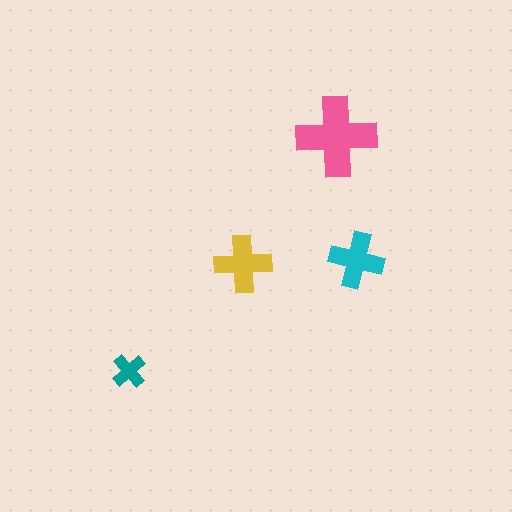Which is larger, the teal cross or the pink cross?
The pink one.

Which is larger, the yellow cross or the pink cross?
The pink one.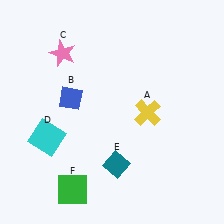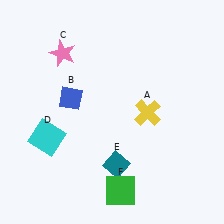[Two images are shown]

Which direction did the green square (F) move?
The green square (F) moved right.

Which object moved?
The green square (F) moved right.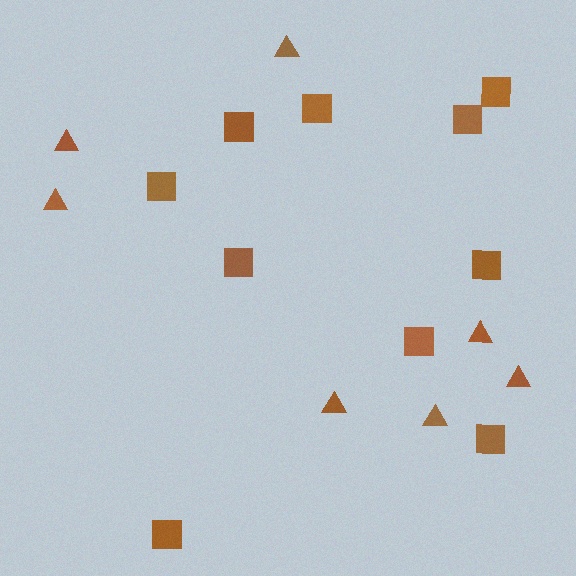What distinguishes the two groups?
There are 2 groups: one group of squares (10) and one group of triangles (7).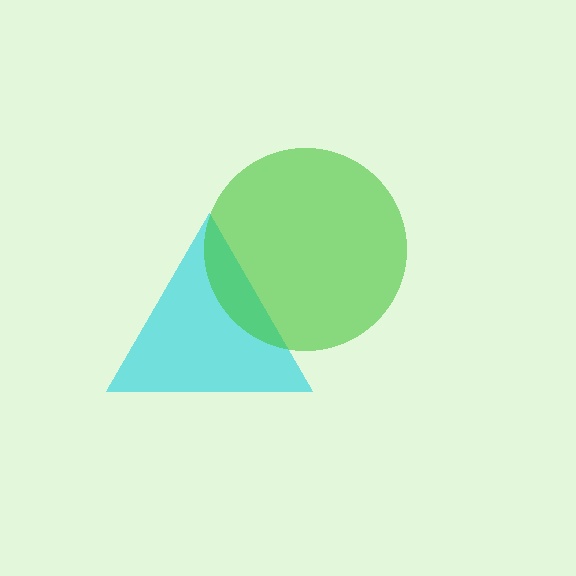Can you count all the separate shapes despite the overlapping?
Yes, there are 2 separate shapes.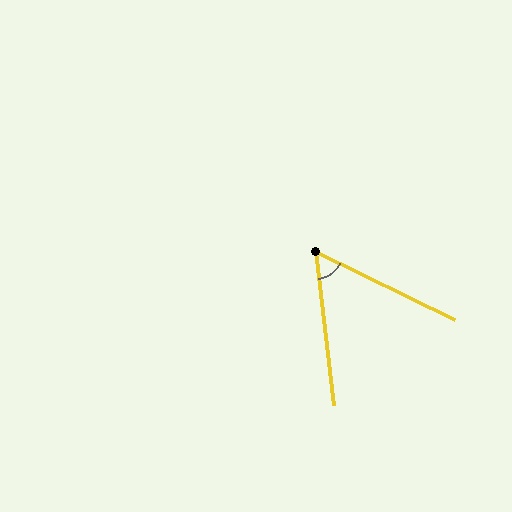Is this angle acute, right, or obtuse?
It is acute.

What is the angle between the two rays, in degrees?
Approximately 57 degrees.